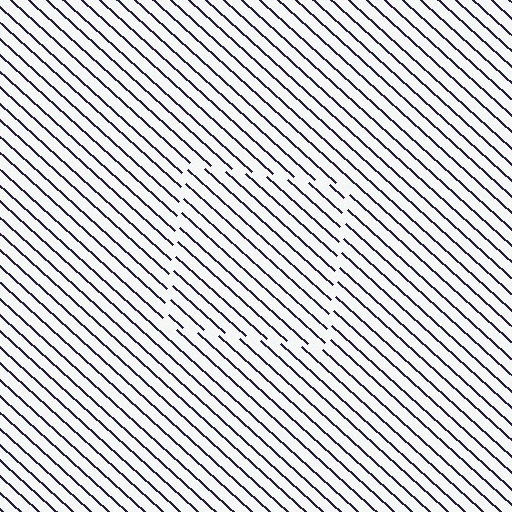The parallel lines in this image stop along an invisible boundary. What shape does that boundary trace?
An illusory square. The interior of the shape contains the same grating, shifted by half a period — the contour is defined by the phase discontinuity where line-ends from the inner and outer gratings abut.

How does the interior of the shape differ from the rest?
The interior of the shape contains the same grating, shifted by half a period — the contour is defined by the phase discontinuity where line-ends from the inner and outer gratings abut.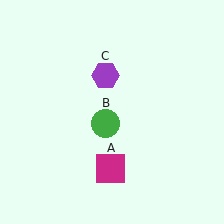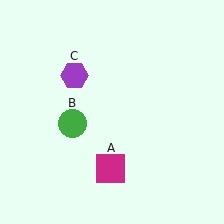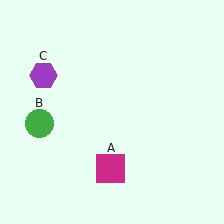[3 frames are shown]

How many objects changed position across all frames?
2 objects changed position: green circle (object B), purple hexagon (object C).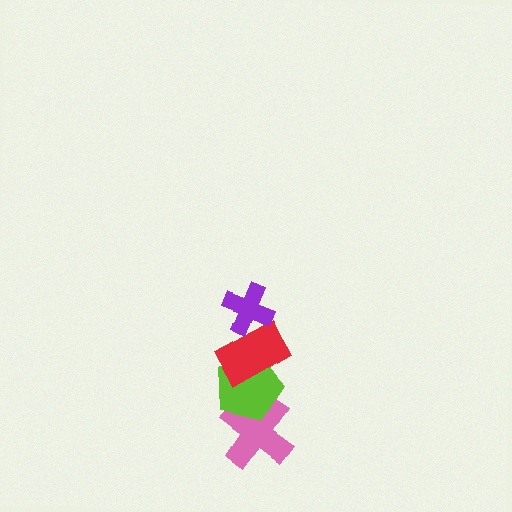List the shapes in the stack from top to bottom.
From top to bottom: the purple cross, the red rectangle, the lime pentagon, the pink cross.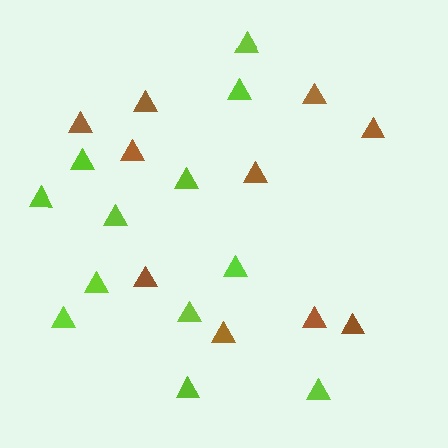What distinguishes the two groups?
There are 2 groups: one group of lime triangles (12) and one group of brown triangles (10).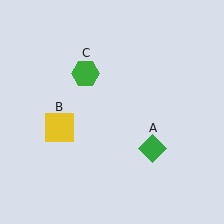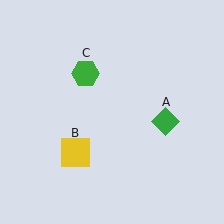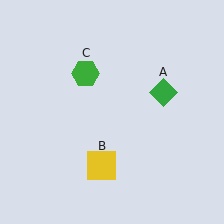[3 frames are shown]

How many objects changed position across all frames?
2 objects changed position: green diamond (object A), yellow square (object B).